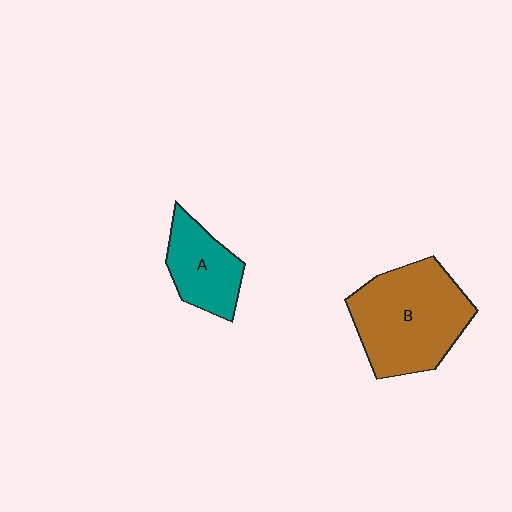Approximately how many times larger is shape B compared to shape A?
Approximately 1.9 times.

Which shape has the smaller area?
Shape A (teal).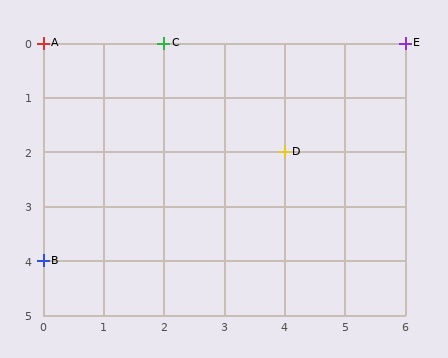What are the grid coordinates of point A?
Point A is at grid coordinates (0, 0).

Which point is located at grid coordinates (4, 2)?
Point D is at (4, 2).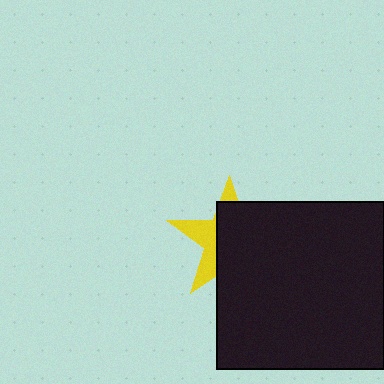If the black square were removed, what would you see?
You would see the complete yellow star.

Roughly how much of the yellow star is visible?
A small part of it is visible (roughly 34%).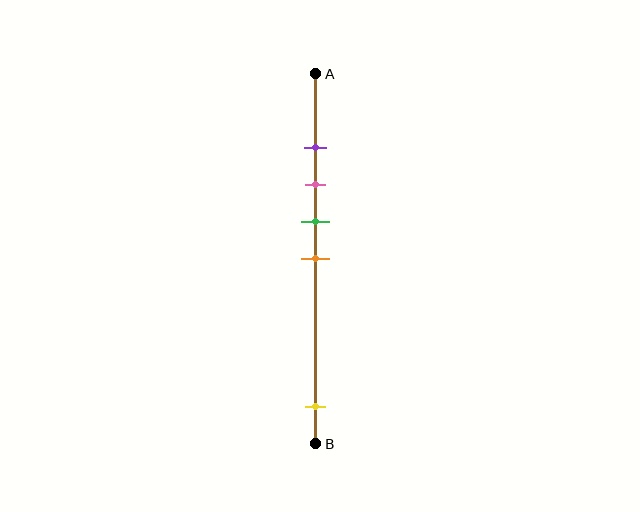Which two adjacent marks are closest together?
The purple and pink marks are the closest adjacent pair.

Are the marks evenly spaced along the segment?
No, the marks are not evenly spaced.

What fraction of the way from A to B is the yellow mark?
The yellow mark is approximately 90% (0.9) of the way from A to B.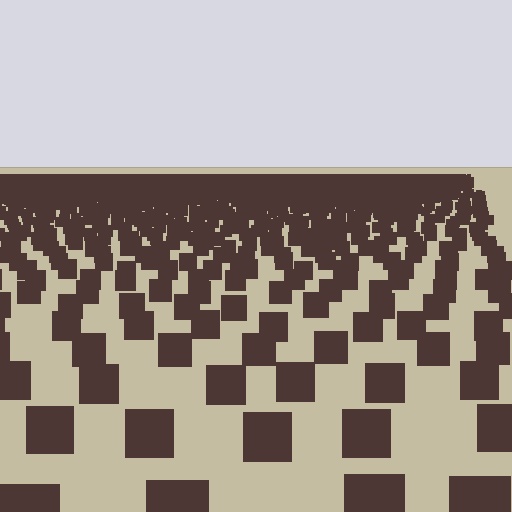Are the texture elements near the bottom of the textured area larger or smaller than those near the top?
Larger. Near the bottom, elements are closer to the viewer and appear at a bigger on-screen size.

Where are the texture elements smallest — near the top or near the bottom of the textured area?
Near the top.